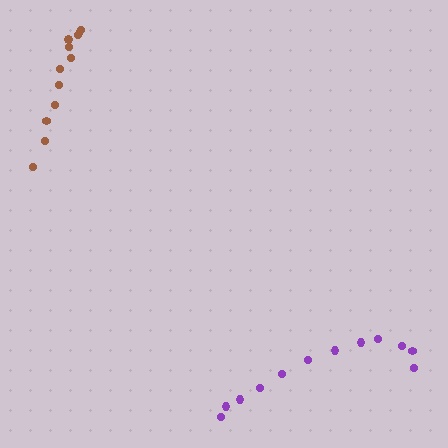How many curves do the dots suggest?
There are 2 distinct paths.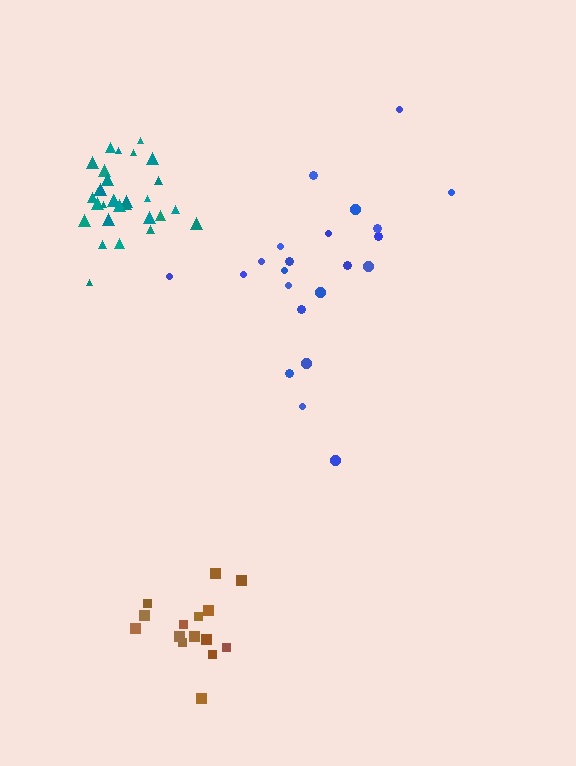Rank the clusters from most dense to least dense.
brown, teal, blue.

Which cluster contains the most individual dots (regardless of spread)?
Teal (31).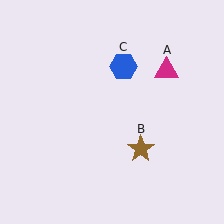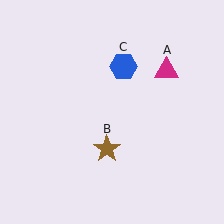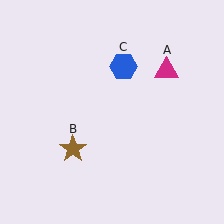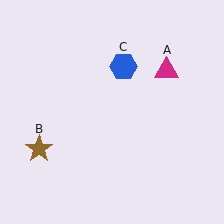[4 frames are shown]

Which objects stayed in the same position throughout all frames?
Magenta triangle (object A) and blue hexagon (object C) remained stationary.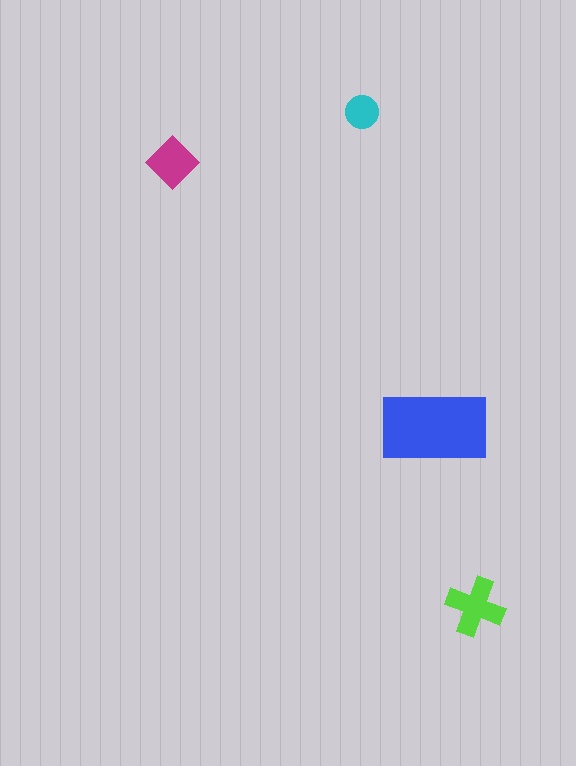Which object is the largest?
The blue rectangle.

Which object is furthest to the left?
The magenta diamond is leftmost.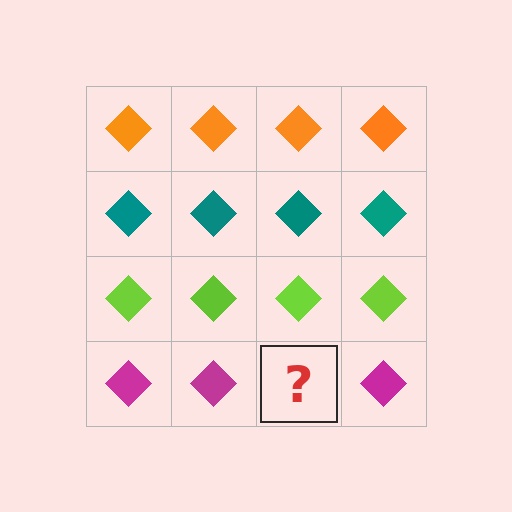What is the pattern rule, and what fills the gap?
The rule is that each row has a consistent color. The gap should be filled with a magenta diamond.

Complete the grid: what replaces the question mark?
The question mark should be replaced with a magenta diamond.